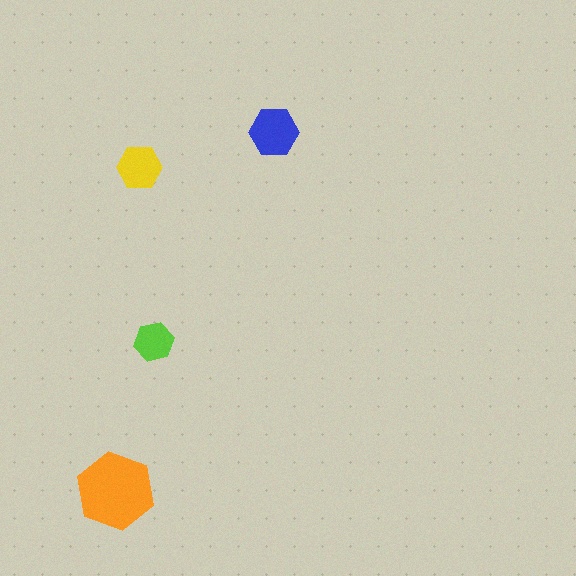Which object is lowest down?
The orange hexagon is bottommost.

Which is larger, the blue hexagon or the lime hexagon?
The blue one.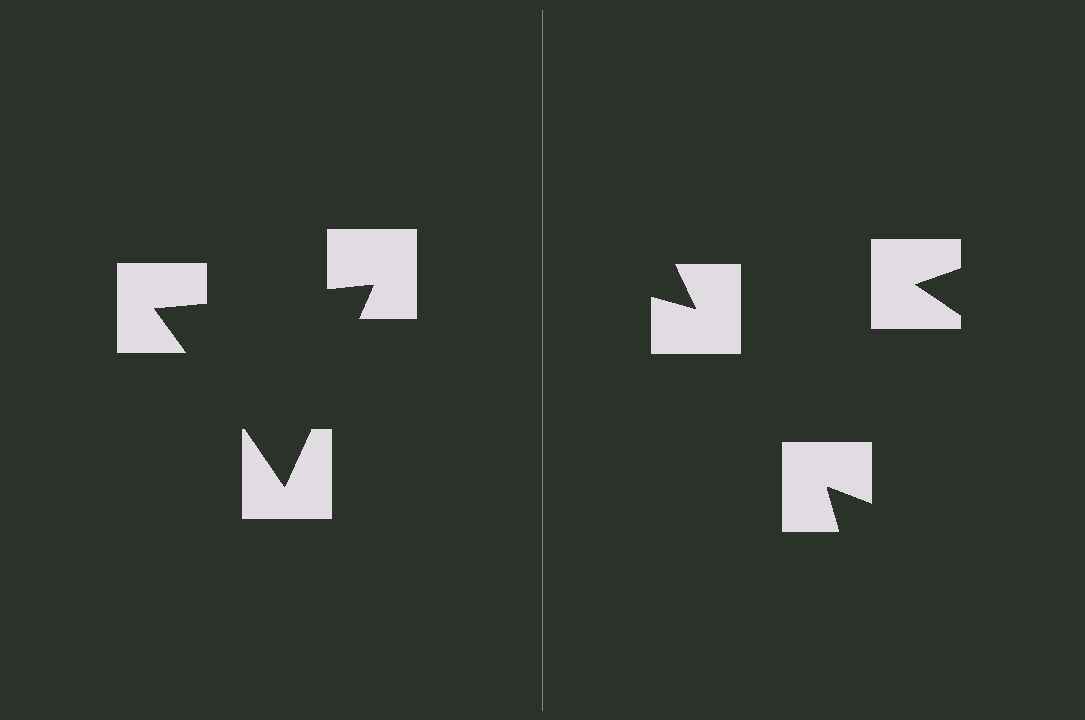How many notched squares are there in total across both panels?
6 — 3 on each side.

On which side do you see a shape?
An illusory triangle appears on the left side. On the right side the wedge cuts are rotated, so no coherent shape forms.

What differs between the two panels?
The notched squares are positioned identically on both sides; only the wedge orientations differ. On the left they align to a triangle; on the right they are misaligned.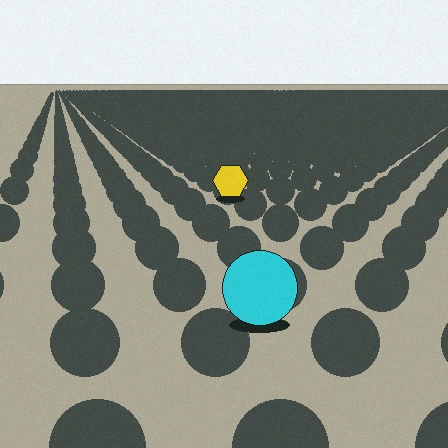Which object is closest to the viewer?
The cyan circle is closest. The texture marks near it are larger and more spread out.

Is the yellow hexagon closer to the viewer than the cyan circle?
No. The cyan circle is closer — you can tell from the texture gradient: the ground texture is coarser near it.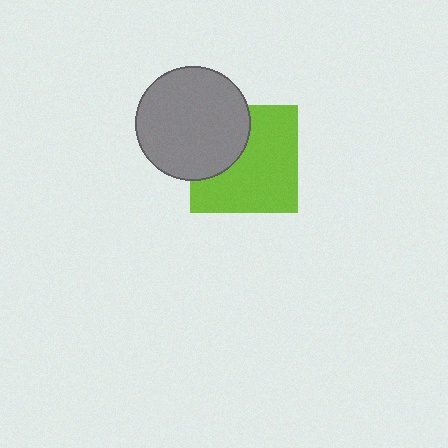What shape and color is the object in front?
The object in front is a gray circle.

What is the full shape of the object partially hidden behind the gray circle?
The partially hidden object is a lime square.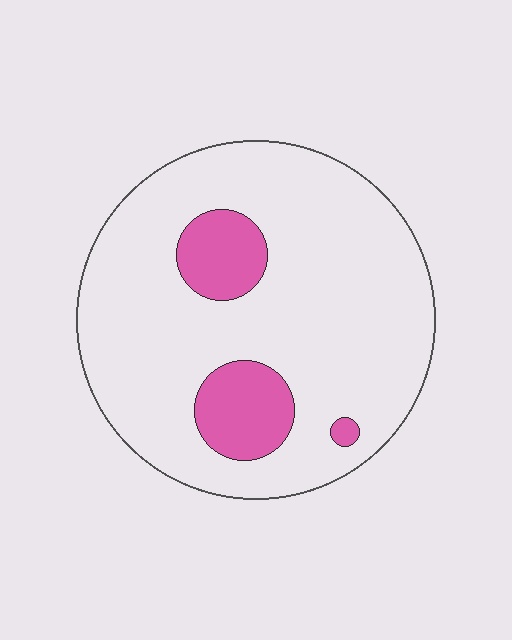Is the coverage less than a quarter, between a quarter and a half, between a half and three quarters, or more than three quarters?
Less than a quarter.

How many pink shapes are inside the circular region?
3.